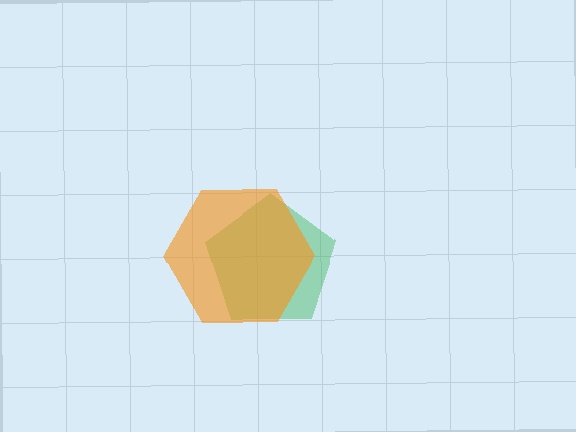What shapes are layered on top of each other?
The layered shapes are: a green pentagon, an orange hexagon.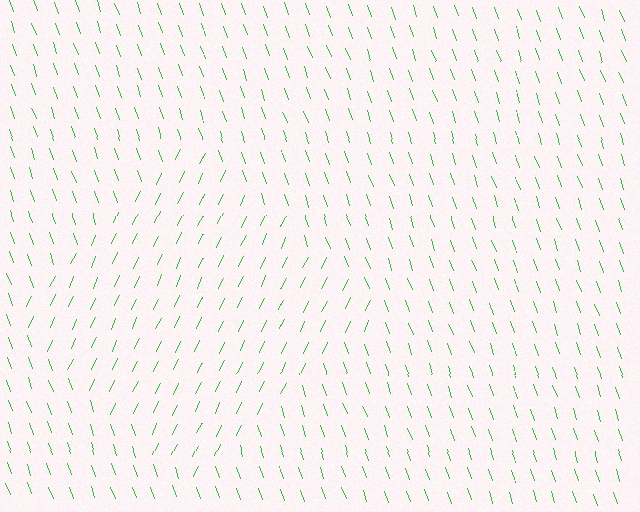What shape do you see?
I see a diamond.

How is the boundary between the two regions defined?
The boundary is defined purely by a change in line orientation (approximately 45 degrees difference). All lines are the same color and thickness.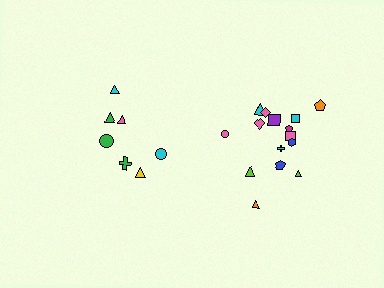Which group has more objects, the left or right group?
The right group.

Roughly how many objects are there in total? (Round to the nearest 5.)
Roughly 20 objects in total.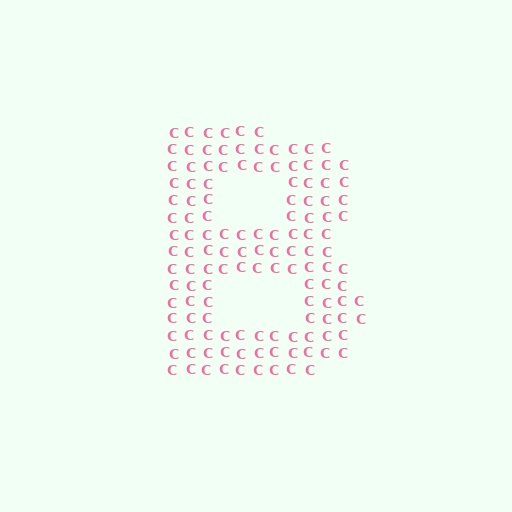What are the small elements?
The small elements are letter C's.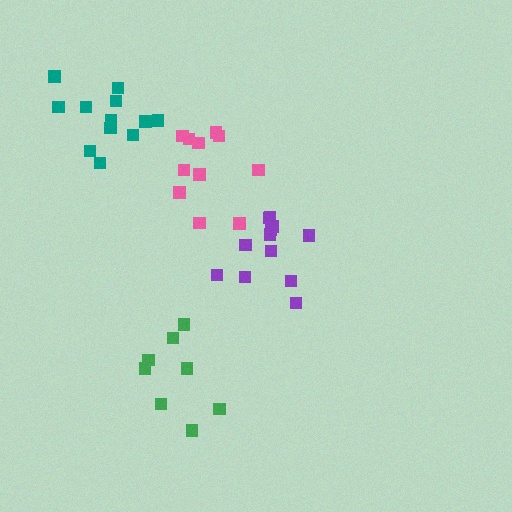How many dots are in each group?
Group 1: 11 dots, Group 2: 8 dots, Group 3: 12 dots, Group 4: 12 dots (43 total).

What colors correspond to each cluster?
The clusters are colored: pink, green, purple, teal.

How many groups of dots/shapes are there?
There are 4 groups.